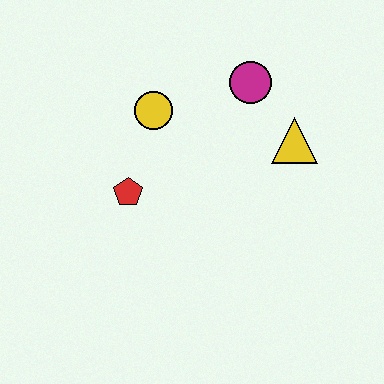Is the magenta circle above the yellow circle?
Yes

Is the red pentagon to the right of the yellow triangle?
No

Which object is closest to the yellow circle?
The red pentagon is closest to the yellow circle.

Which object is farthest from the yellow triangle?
The red pentagon is farthest from the yellow triangle.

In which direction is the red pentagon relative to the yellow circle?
The red pentagon is below the yellow circle.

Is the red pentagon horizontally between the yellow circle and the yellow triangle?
No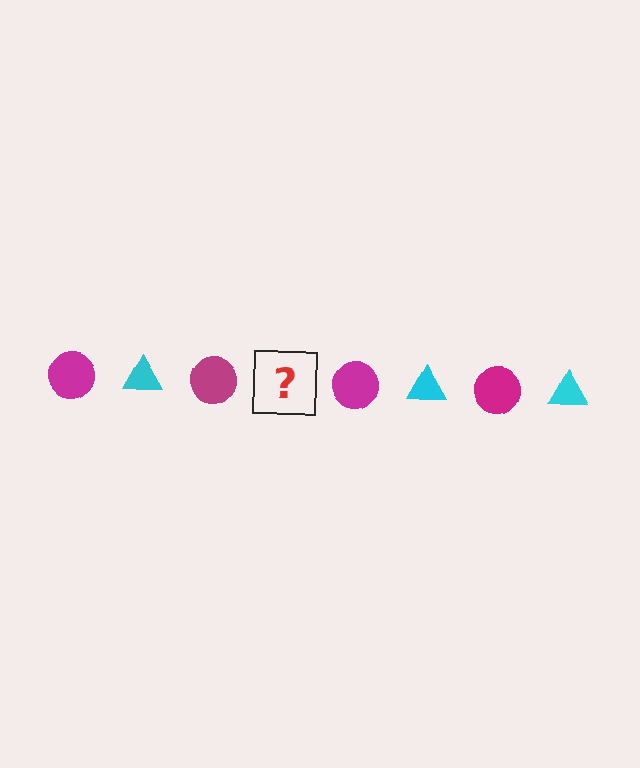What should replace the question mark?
The question mark should be replaced with a cyan triangle.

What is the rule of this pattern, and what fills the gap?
The rule is that the pattern alternates between magenta circle and cyan triangle. The gap should be filled with a cyan triangle.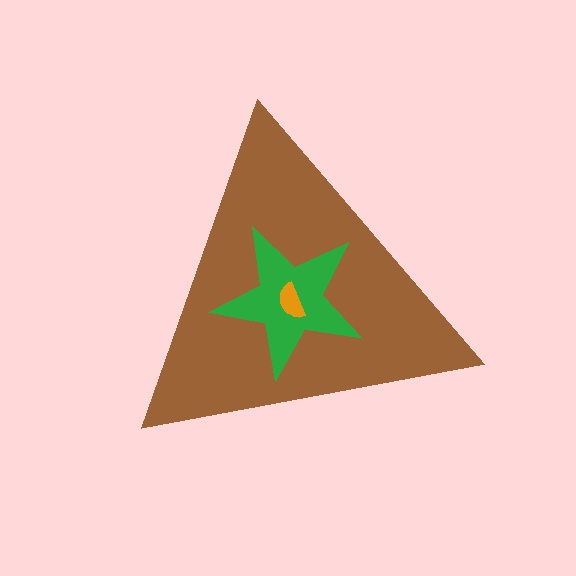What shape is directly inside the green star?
The orange semicircle.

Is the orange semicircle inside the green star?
Yes.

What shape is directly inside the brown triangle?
The green star.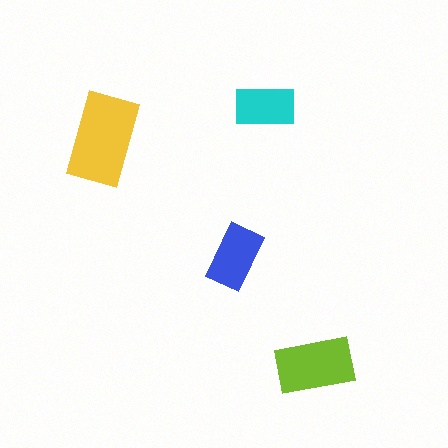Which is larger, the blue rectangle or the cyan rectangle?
The blue one.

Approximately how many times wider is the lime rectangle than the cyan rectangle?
About 1.5 times wider.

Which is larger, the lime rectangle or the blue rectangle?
The lime one.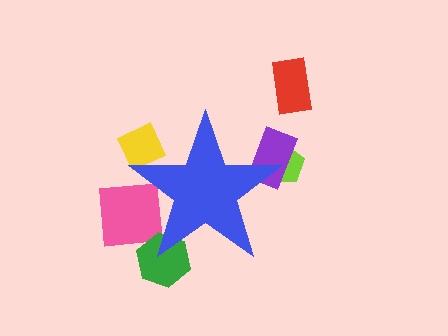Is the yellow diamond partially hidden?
Yes, the yellow diamond is partially hidden behind the blue star.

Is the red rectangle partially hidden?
No, the red rectangle is fully visible.